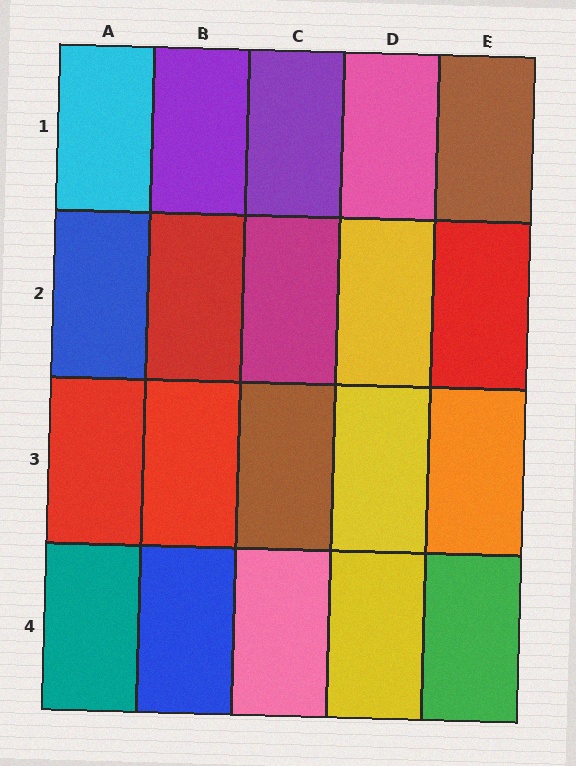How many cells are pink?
2 cells are pink.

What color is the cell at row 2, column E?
Red.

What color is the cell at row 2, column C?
Magenta.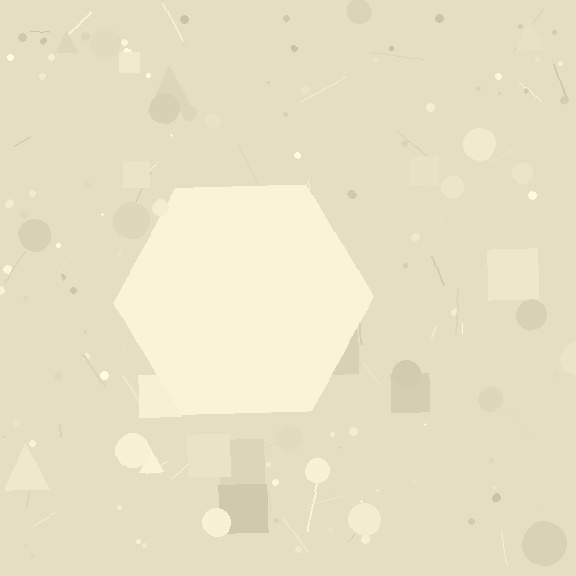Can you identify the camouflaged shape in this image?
The camouflaged shape is a hexagon.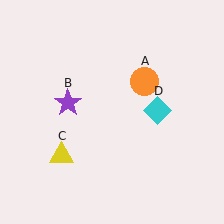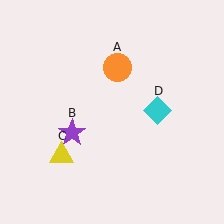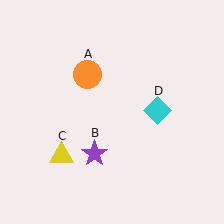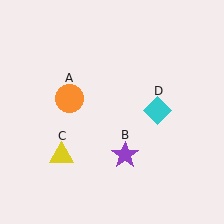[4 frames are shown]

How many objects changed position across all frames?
2 objects changed position: orange circle (object A), purple star (object B).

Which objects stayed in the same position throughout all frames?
Yellow triangle (object C) and cyan diamond (object D) remained stationary.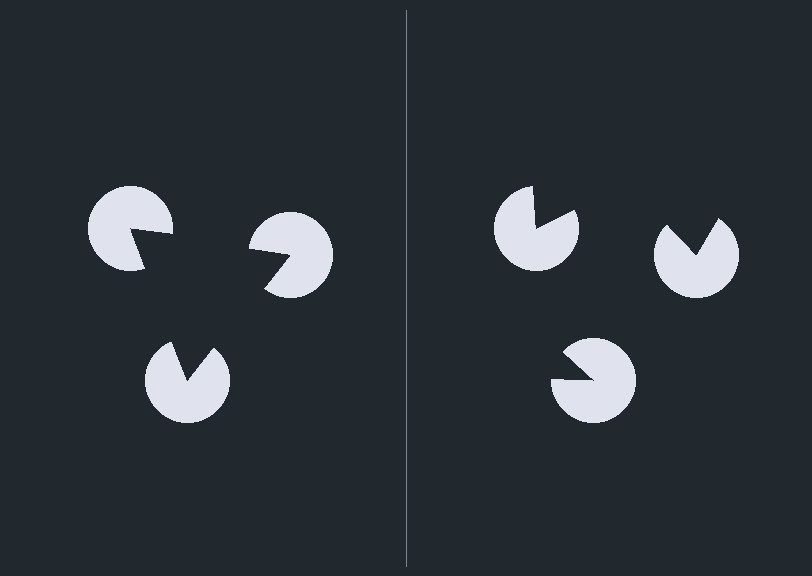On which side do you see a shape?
An illusory triangle appears on the left side. On the right side the wedge cuts are rotated, so no coherent shape forms.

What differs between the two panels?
The pac-man discs are positioned identically on both sides; only the wedge orientations differ. On the left they align to a triangle; on the right they are misaligned.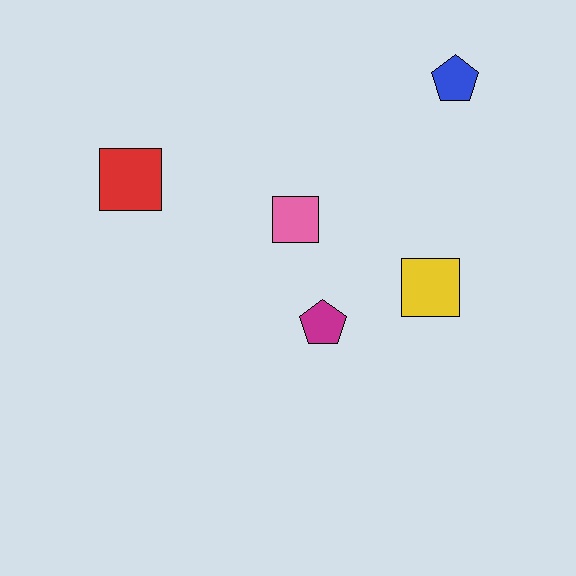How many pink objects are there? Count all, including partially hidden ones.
There is 1 pink object.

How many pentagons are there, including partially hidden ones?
There are 2 pentagons.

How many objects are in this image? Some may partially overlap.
There are 5 objects.